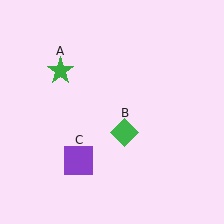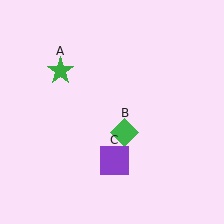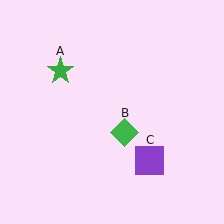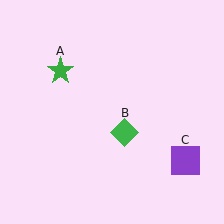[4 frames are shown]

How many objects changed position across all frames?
1 object changed position: purple square (object C).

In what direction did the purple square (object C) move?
The purple square (object C) moved right.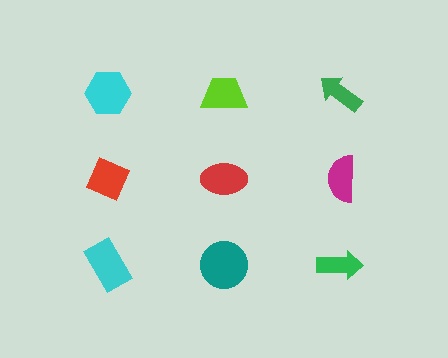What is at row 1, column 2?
A lime trapezoid.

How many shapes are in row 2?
3 shapes.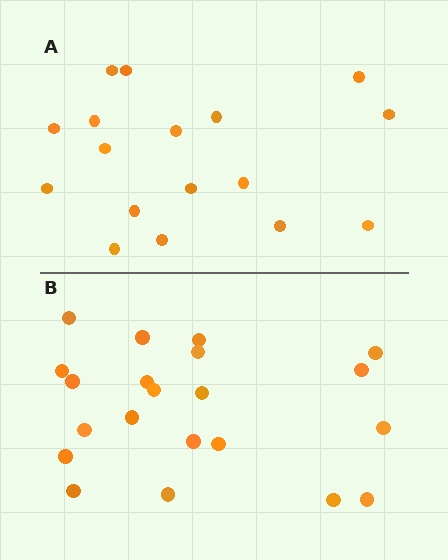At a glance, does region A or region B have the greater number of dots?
Region B (the bottom region) has more dots.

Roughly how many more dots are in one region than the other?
Region B has about 4 more dots than region A.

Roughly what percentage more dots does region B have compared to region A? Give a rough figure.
About 25% more.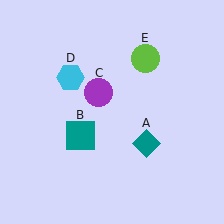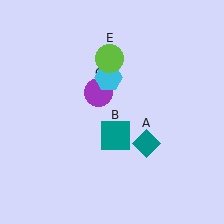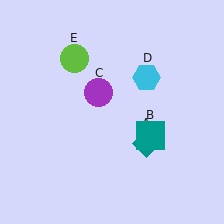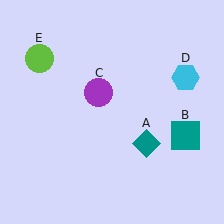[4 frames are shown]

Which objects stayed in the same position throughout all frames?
Teal diamond (object A) and purple circle (object C) remained stationary.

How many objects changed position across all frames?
3 objects changed position: teal square (object B), cyan hexagon (object D), lime circle (object E).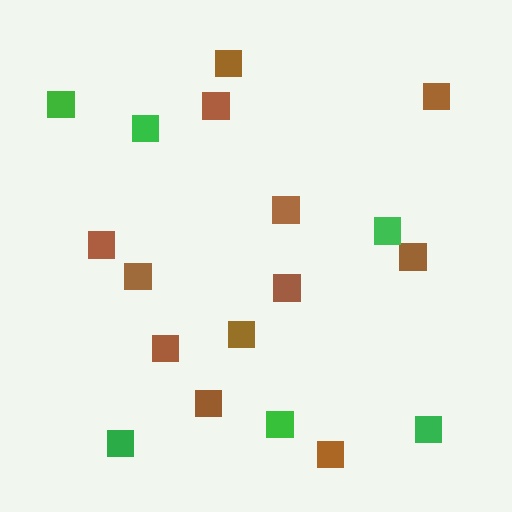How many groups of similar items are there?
There are 2 groups: one group of brown squares (12) and one group of green squares (6).